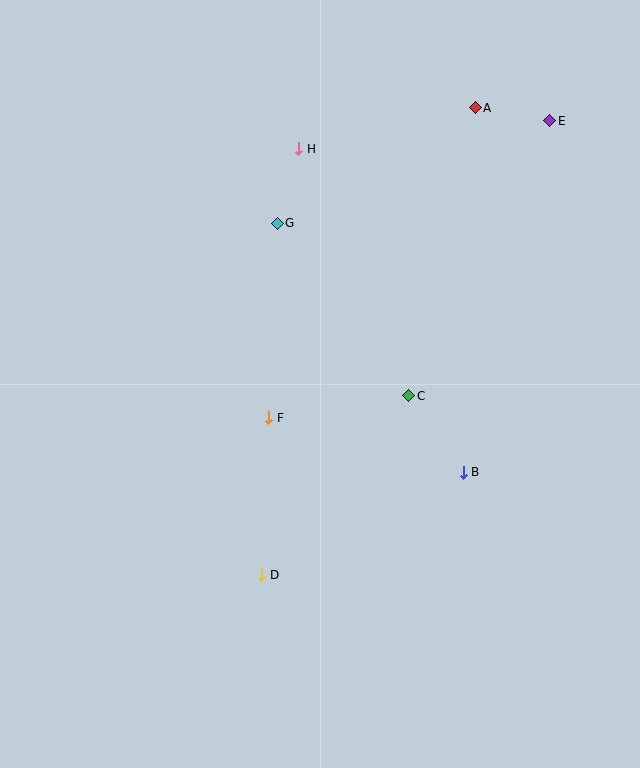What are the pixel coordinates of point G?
Point G is at (277, 223).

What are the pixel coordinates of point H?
Point H is at (299, 149).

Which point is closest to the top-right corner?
Point E is closest to the top-right corner.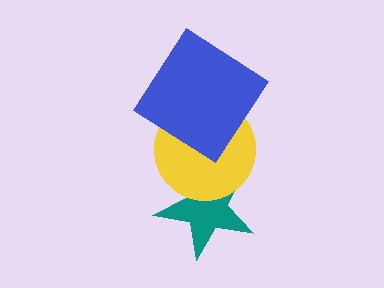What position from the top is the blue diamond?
The blue diamond is 1st from the top.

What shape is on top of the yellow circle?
The blue diamond is on top of the yellow circle.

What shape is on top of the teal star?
The yellow circle is on top of the teal star.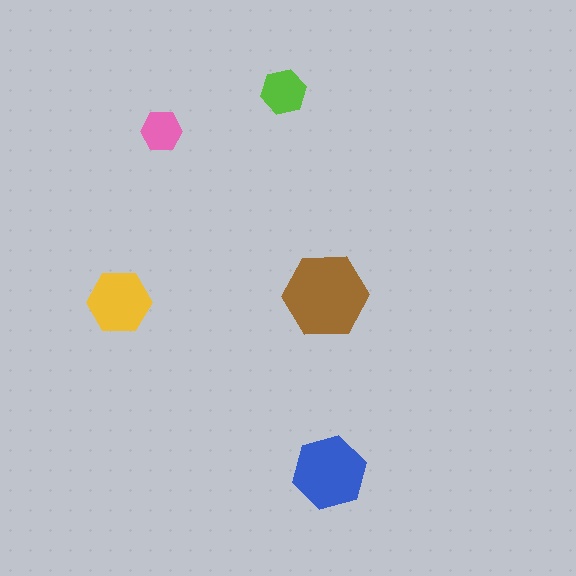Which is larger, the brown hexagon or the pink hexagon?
The brown one.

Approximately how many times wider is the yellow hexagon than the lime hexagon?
About 1.5 times wider.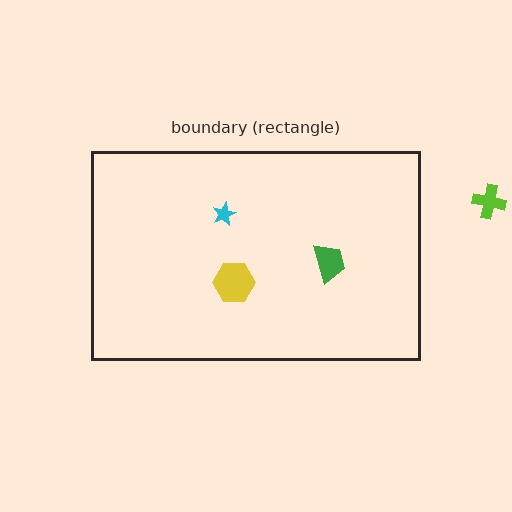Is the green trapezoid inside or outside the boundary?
Inside.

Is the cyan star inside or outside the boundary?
Inside.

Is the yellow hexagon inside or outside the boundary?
Inside.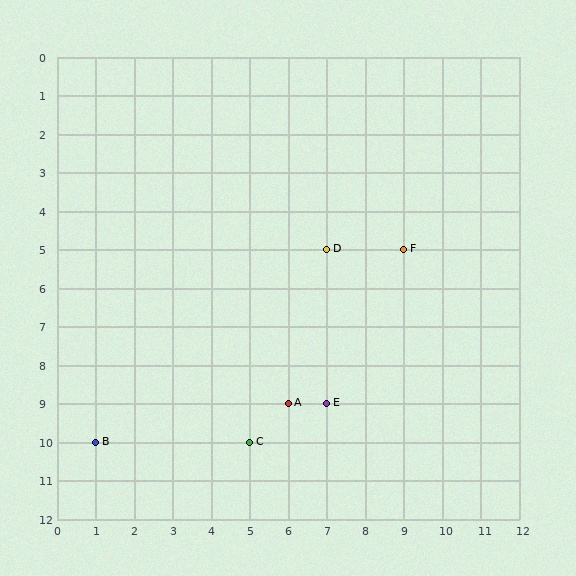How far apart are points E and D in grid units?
Points E and D are 4 rows apart.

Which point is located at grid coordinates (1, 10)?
Point B is at (1, 10).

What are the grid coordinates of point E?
Point E is at grid coordinates (7, 9).